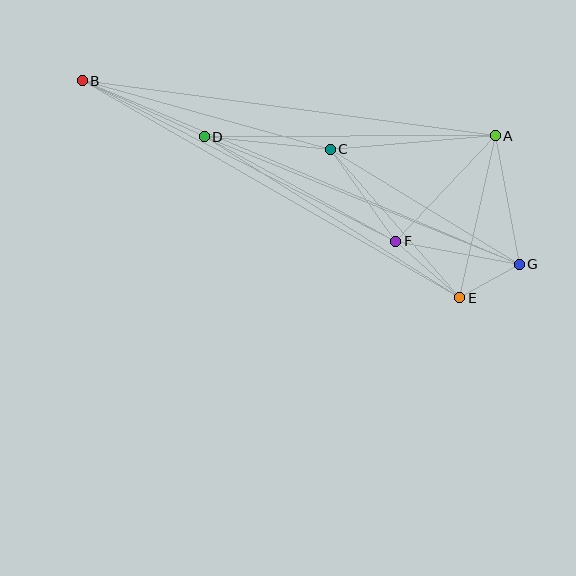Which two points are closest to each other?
Points E and G are closest to each other.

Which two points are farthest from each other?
Points B and G are farthest from each other.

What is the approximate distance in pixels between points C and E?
The distance between C and E is approximately 197 pixels.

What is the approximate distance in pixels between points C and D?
The distance between C and D is approximately 126 pixels.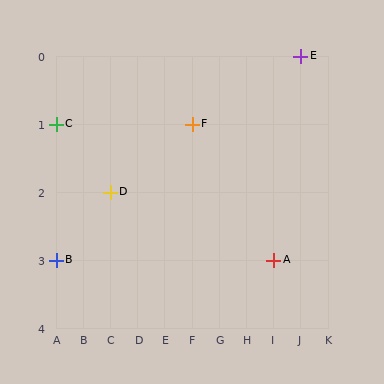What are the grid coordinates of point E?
Point E is at grid coordinates (J, 0).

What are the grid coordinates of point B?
Point B is at grid coordinates (A, 3).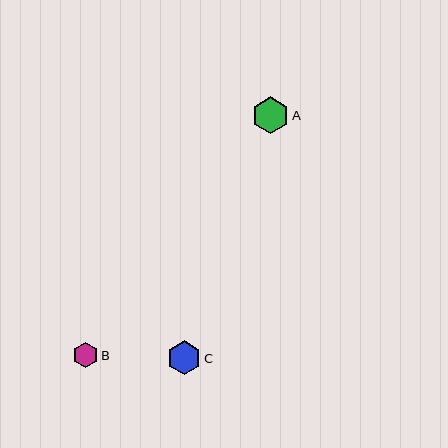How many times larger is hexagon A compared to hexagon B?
Hexagon A is approximately 1.5 times the size of hexagon B.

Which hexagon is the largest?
Hexagon A is the largest with a size of approximately 37 pixels.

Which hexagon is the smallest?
Hexagon B is the smallest with a size of approximately 25 pixels.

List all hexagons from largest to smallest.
From largest to smallest: A, C, B.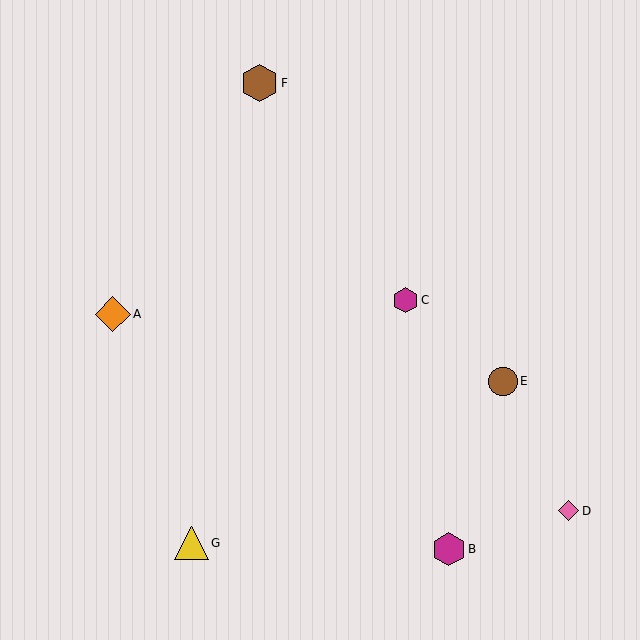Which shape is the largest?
The brown hexagon (labeled F) is the largest.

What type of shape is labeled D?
Shape D is a pink diamond.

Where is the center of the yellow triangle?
The center of the yellow triangle is at (192, 543).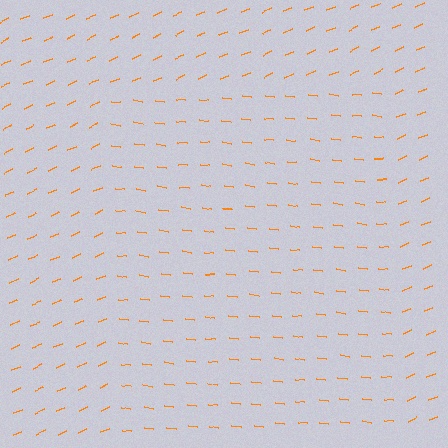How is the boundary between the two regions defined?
The boundary is defined purely by a change in line orientation (approximately 31 degrees difference). All lines are the same color and thickness.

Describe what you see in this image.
The image is filled with small orange line segments. A rectangle region in the image has lines oriented differently from the surrounding lines, creating a visible texture boundary.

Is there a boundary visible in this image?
Yes, there is a texture boundary formed by a change in line orientation.